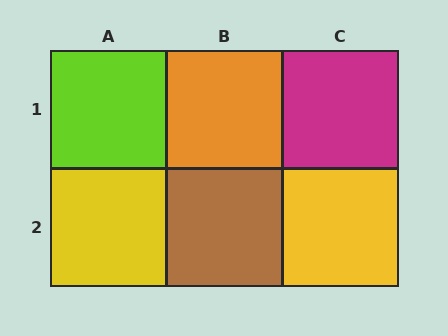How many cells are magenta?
1 cell is magenta.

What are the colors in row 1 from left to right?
Lime, orange, magenta.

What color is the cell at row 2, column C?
Yellow.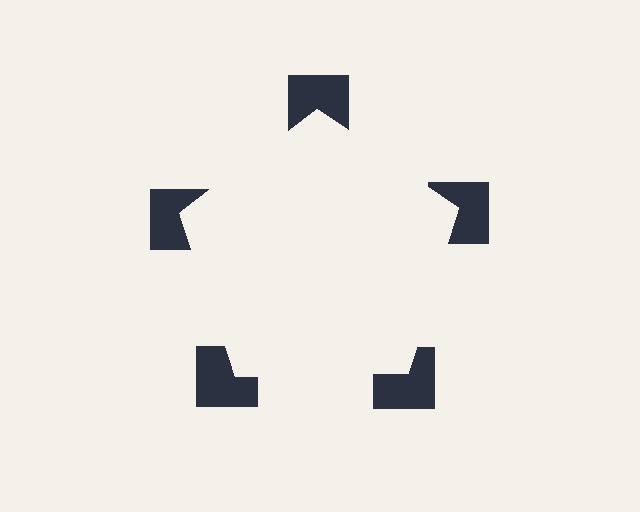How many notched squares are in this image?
There are 5 — one at each vertex of the illusory pentagon.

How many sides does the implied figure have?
5 sides.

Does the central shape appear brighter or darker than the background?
It typically appears slightly brighter than the background, even though no actual brightness change is drawn.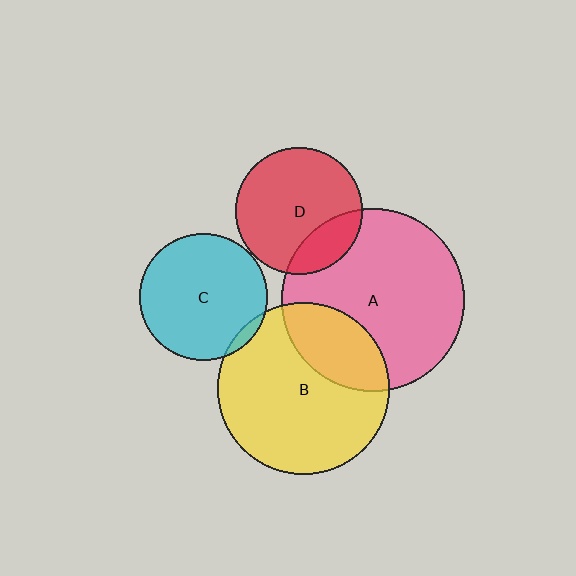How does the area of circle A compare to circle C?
Approximately 2.1 times.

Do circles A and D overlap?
Yes.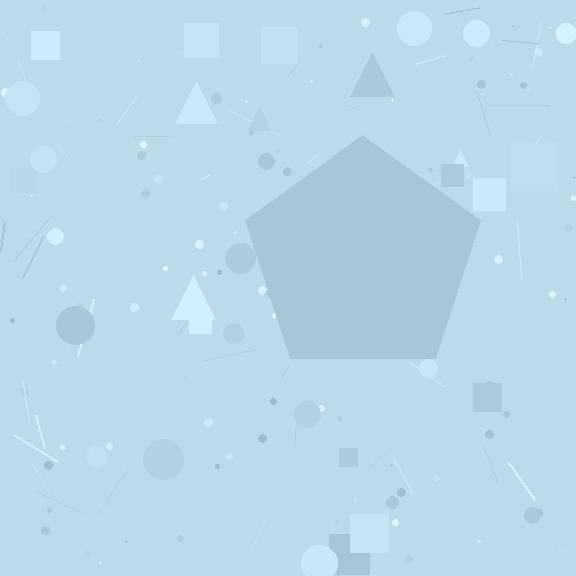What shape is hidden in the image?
A pentagon is hidden in the image.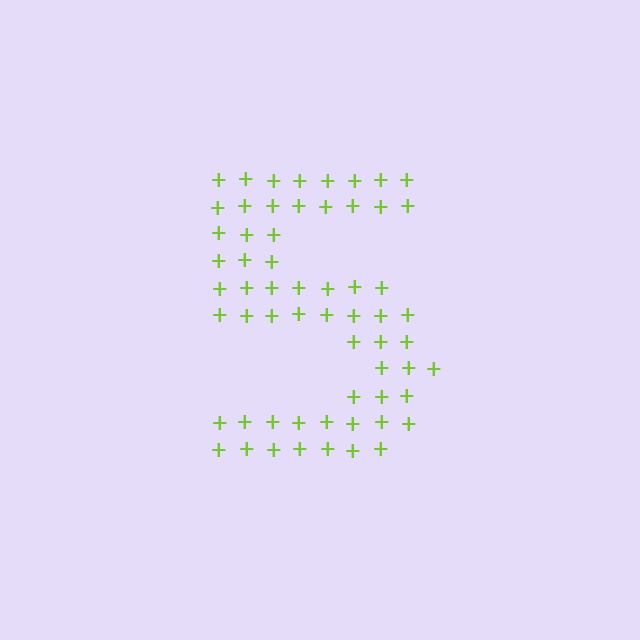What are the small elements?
The small elements are plus signs.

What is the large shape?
The large shape is the digit 5.